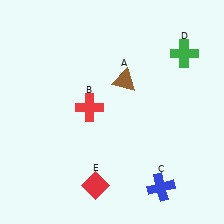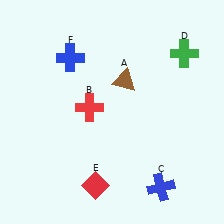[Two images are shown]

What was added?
A blue cross (F) was added in Image 2.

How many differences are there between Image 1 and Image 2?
There is 1 difference between the two images.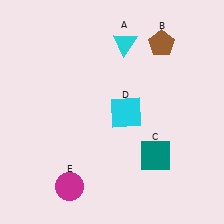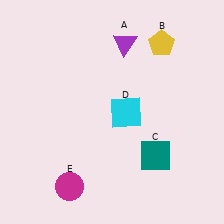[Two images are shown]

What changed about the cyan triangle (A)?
In Image 1, A is cyan. In Image 2, it changed to purple.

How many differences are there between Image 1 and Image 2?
There are 2 differences between the two images.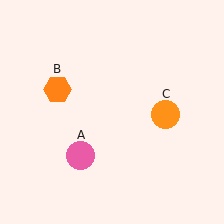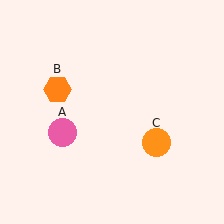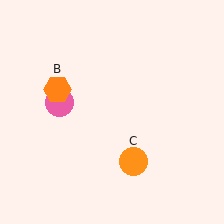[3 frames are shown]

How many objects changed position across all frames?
2 objects changed position: pink circle (object A), orange circle (object C).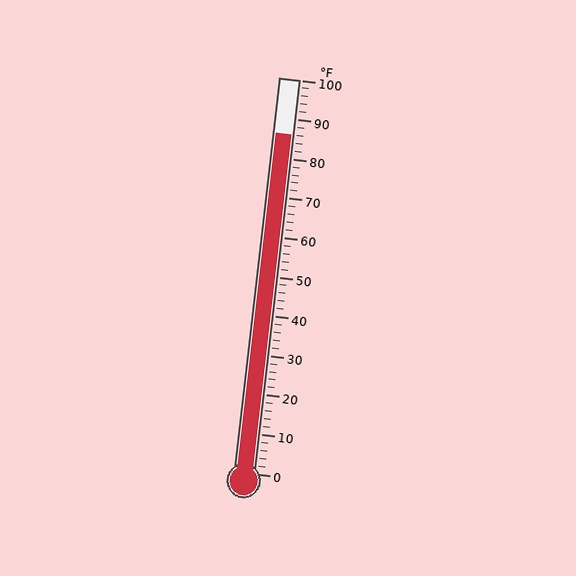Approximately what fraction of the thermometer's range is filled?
The thermometer is filled to approximately 85% of its range.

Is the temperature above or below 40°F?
The temperature is above 40°F.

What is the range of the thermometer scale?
The thermometer scale ranges from 0°F to 100°F.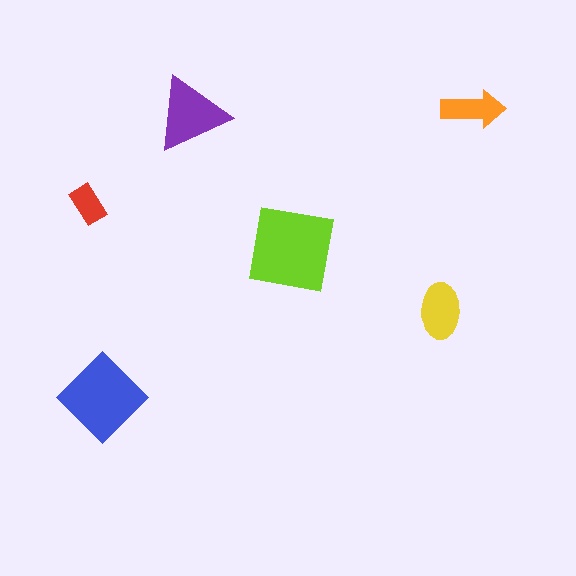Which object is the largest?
The lime square.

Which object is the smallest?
The red rectangle.